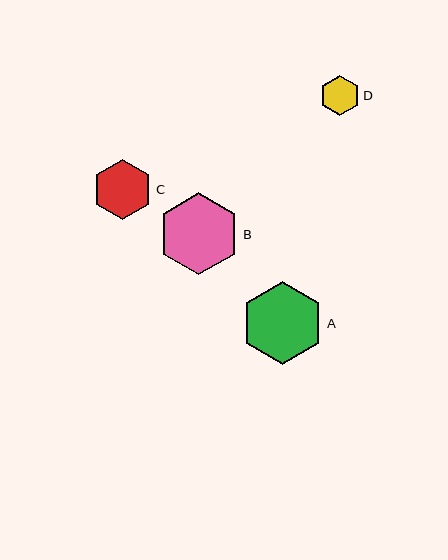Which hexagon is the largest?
Hexagon A is the largest with a size of approximately 83 pixels.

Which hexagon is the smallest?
Hexagon D is the smallest with a size of approximately 39 pixels.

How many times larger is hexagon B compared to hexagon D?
Hexagon B is approximately 2.1 times the size of hexagon D.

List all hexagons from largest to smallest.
From largest to smallest: A, B, C, D.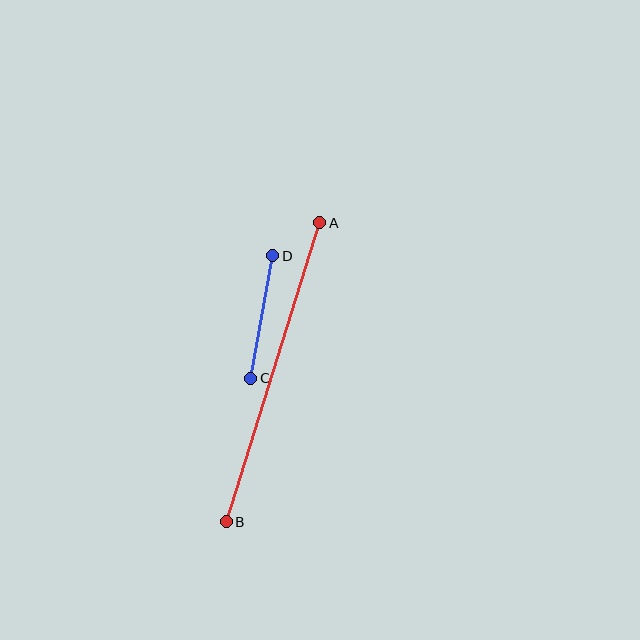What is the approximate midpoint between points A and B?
The midpoint is at approximately (273, 372) pixels.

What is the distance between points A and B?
The distance is approximately 313 pixels.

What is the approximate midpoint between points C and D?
The midpoint is at approximately (262, 317) pixels.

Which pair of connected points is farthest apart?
Points A and B are farthest apart.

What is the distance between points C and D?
The distance is approximately 125 pixels.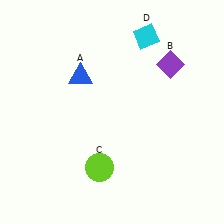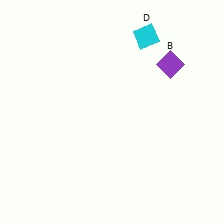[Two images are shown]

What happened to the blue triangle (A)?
The blue triangle (A) was removed in Image 2. It was in the top-left area of Image 1.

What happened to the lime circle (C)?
The lime circle (C) was removed in Image 2. It was in the bottom-left area of Image 1.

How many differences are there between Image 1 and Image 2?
There are 2 differences between the two images.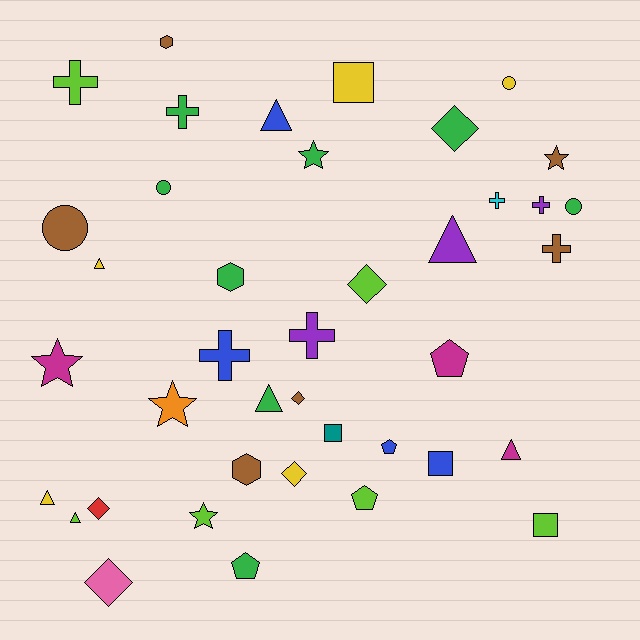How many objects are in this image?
There are 40 objects.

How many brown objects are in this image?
There are 6 brown objects.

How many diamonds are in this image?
There are 6 diamonds.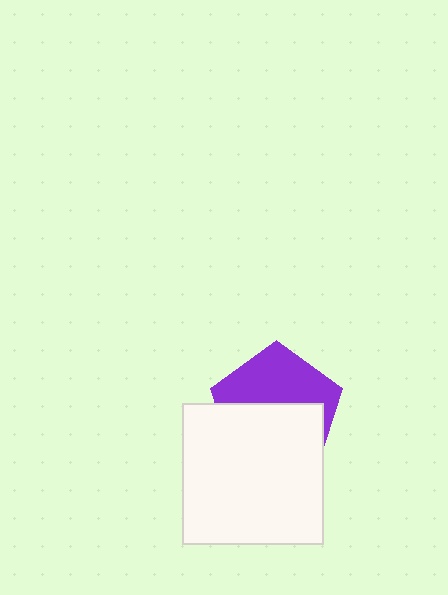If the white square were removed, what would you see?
You would see the complete purple pentagon.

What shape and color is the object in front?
The object in front is a white square.